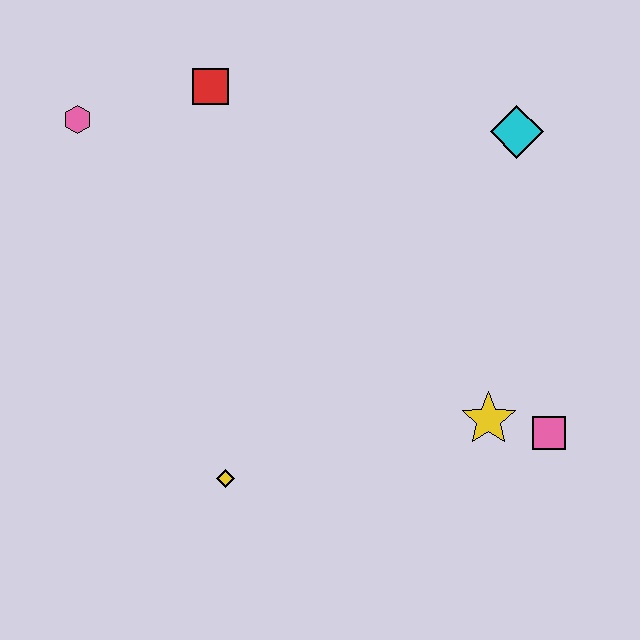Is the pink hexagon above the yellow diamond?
Yes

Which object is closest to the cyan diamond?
The yellow star is closest to the cyan diamond.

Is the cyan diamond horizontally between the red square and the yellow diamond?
No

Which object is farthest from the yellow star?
The pink hexagon is farthest from the yellow star.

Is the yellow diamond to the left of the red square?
No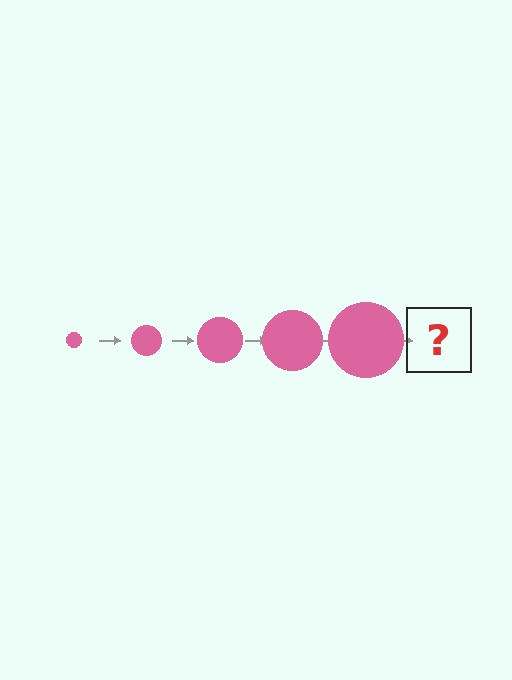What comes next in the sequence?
The next element should be a pink circle, larger than the previous one.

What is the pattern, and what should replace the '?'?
The pattern is that the circle gets progressively larger each step. The '?' should be a pink circle, larger than the previous one.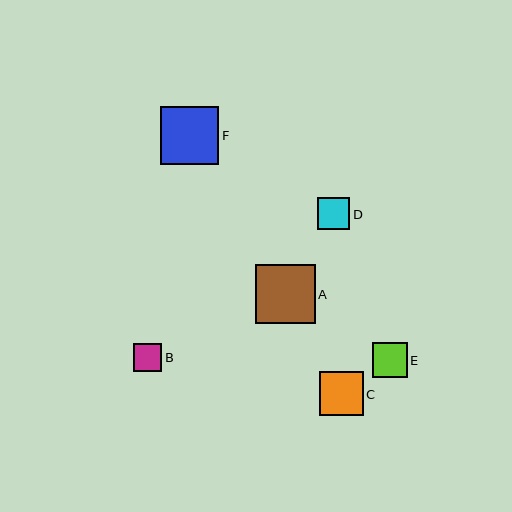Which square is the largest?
Square A is the largest with a size of approximately 59 pixels.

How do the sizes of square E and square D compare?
Square E and square D are approximately the same size.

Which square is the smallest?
Square B is the smallest with a size of approximately 28 pixels.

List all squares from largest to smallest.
From largest to smallest: A, F, C, E, D, B.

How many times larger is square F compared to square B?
Square F is approximately 2.1 times the size of square B.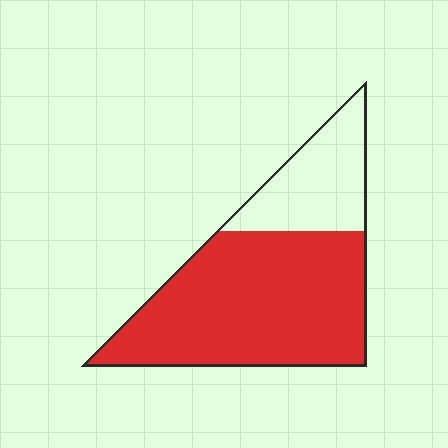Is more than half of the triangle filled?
Yes.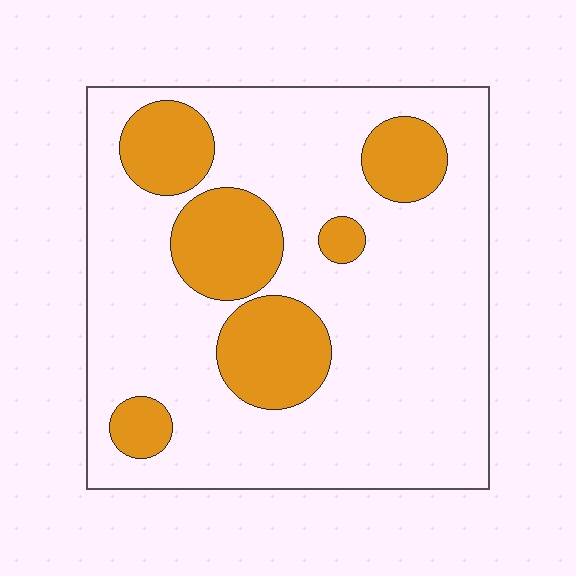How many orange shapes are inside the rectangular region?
6.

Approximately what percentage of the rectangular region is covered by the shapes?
Approximately 25%.